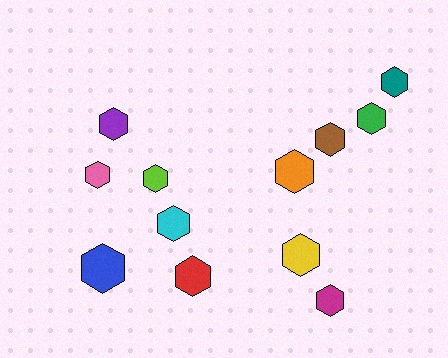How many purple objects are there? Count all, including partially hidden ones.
There is 1 purple object.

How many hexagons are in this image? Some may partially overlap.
There are 12 hexagons.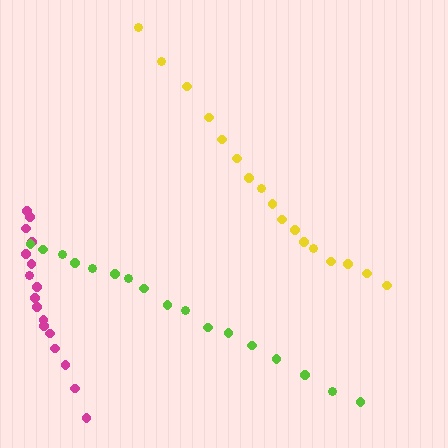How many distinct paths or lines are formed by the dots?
There are 3 distinct paths.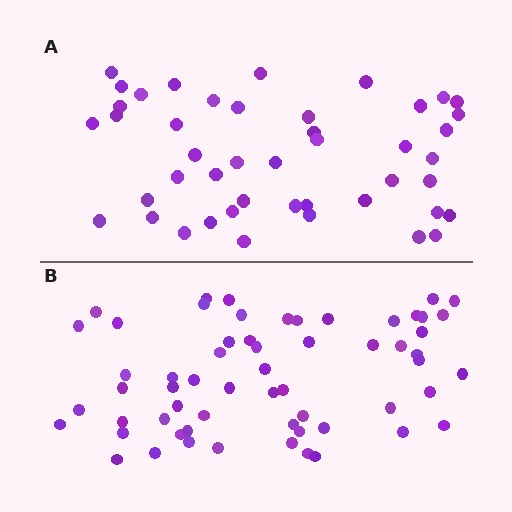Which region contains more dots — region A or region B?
Region B (the bottom region) has more dots.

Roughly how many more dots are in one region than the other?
Region B has approximately 15 more dots than region A.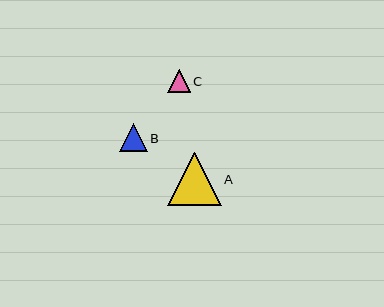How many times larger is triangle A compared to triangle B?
Triangle A is approximately 1.9 times the size of triangle B.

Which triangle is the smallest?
Triangle C is the smallest with a size of approximately 22 pixels.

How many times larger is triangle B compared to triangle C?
Triangle B is approximately 1.3 times the size of triangle C.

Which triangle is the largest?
Triangle A is the largest with a size of approximately 53 pixels.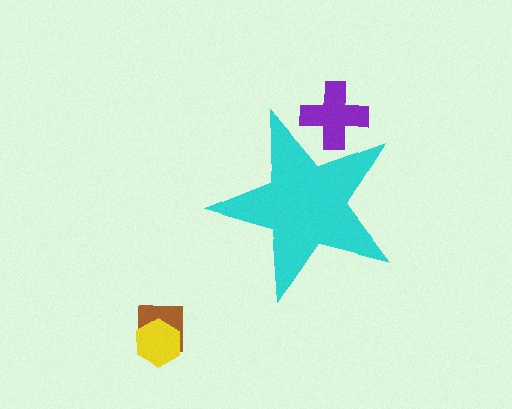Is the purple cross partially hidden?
Yes, the purple cross is partially hidden behind the cyan star.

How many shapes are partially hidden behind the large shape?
1 shape is partially hidden.